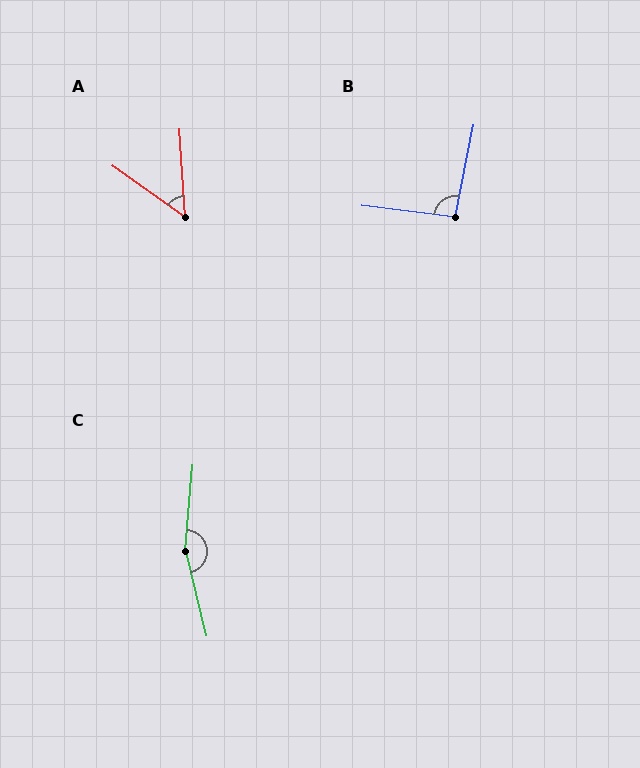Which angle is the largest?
C, at approximately 162 degrees.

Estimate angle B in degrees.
Approximately 95 degrees.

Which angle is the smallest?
A, at approximately 51 degrees.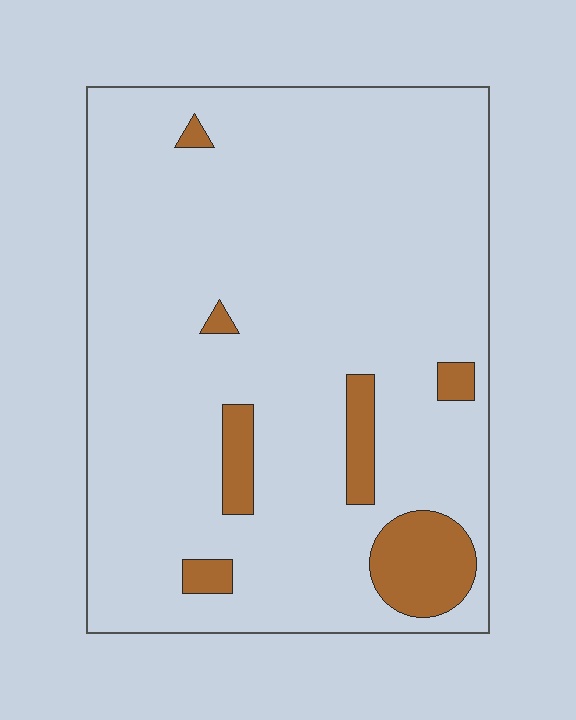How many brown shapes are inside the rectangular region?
7.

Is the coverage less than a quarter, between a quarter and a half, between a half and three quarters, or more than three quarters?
Less than a quarter.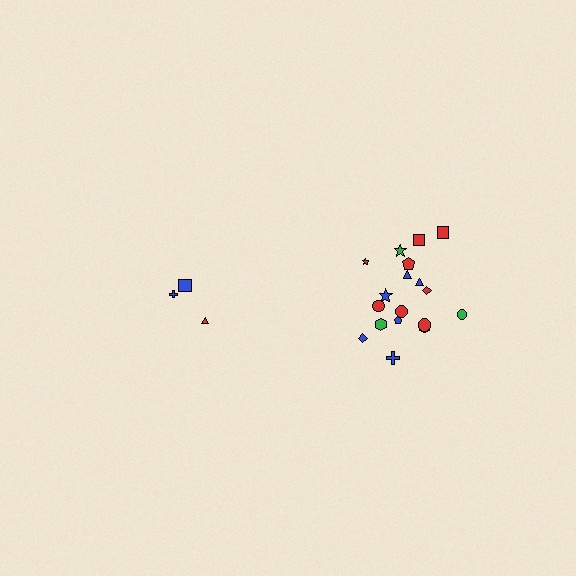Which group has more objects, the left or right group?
The right group.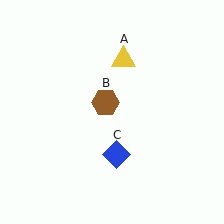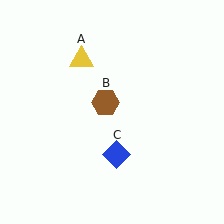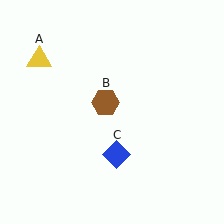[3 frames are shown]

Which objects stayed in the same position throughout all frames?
Brown hexagon (object B) and blue diamond (object C) remained stationary.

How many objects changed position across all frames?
1 object changed position: yellow triangle (object A).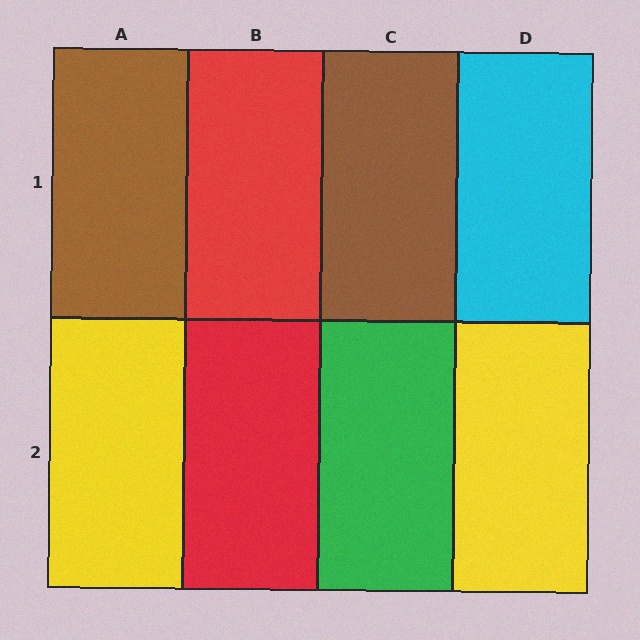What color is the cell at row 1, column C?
Brown.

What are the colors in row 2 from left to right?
Yellow, red, green, yellow.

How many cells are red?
2 cells are red.